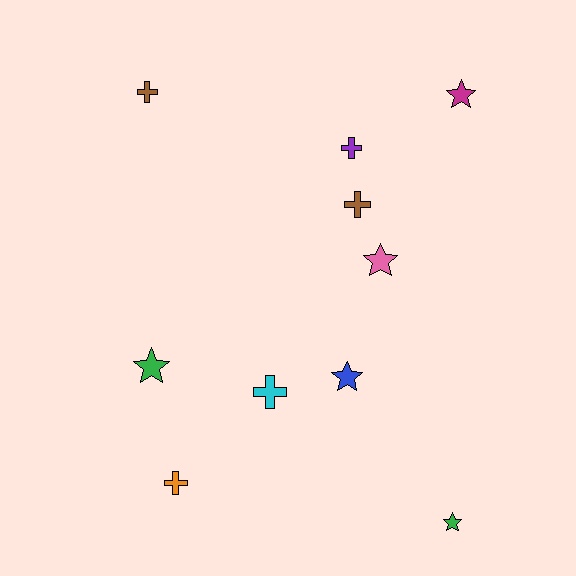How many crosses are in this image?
There are 5 crosses.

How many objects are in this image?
There are 10 objects.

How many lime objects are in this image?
There are no lime objects.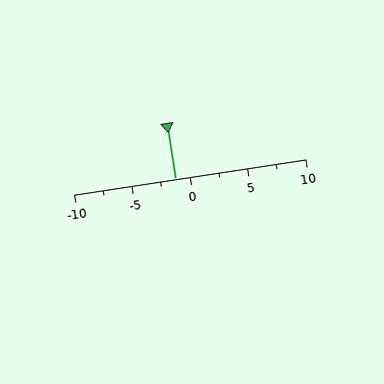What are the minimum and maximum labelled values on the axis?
The axis runs from -10 to 10.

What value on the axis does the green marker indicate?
The marker indicates approximately -1.2.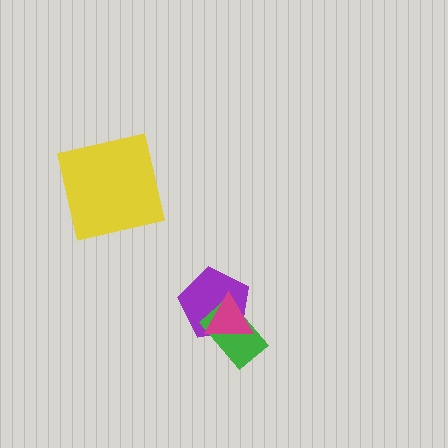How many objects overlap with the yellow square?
0 objects overlap with the yellow square.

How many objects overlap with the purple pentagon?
2 objects overlap with the purple pentagon.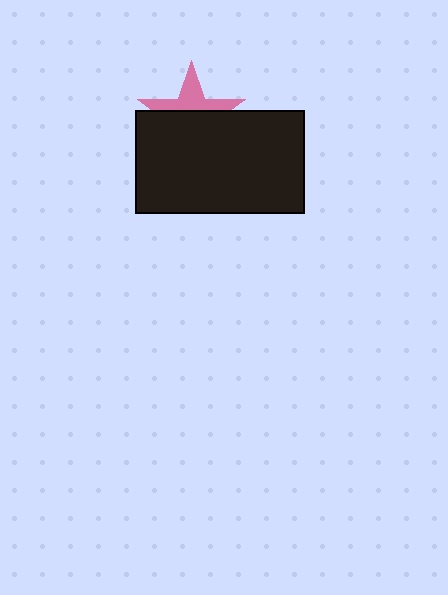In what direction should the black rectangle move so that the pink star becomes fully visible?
The black rectangle should move down. That is the shortest direction to clear the overlap and leave the pink star fully visible.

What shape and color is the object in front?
The object in front is a black rectangle.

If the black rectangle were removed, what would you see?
You would see the complete pink star.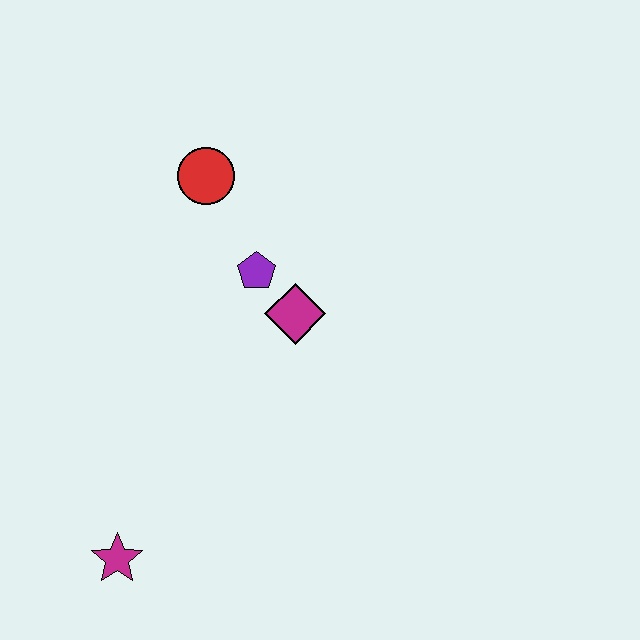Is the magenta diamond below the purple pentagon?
Yes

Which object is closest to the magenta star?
The magenta diamond is closest to the magenta star.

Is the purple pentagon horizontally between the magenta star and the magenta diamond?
Yes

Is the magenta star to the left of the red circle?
Yes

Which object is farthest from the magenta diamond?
The magenta star is farthest from the magenta diamond.